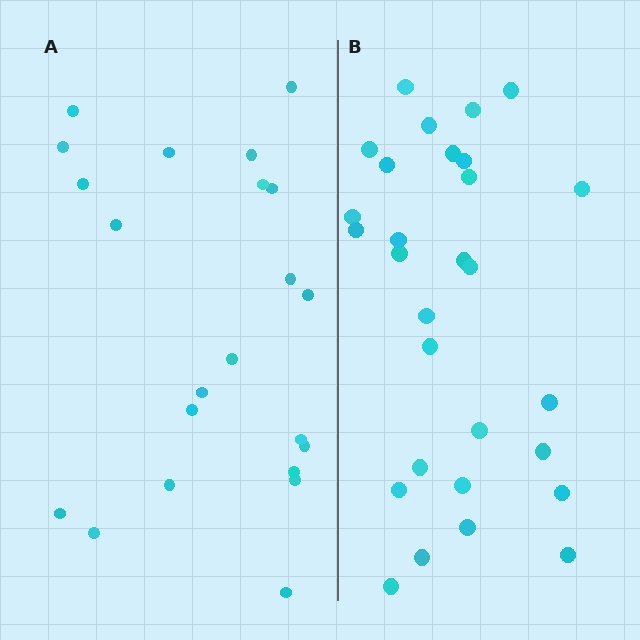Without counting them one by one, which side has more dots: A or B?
Region B (the right region) has more dots.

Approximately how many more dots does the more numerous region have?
Region B has roughly 8 or so more dots than region A.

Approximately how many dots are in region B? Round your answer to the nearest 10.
About 30 dots. (The exact count is 29, which rounds to 30.)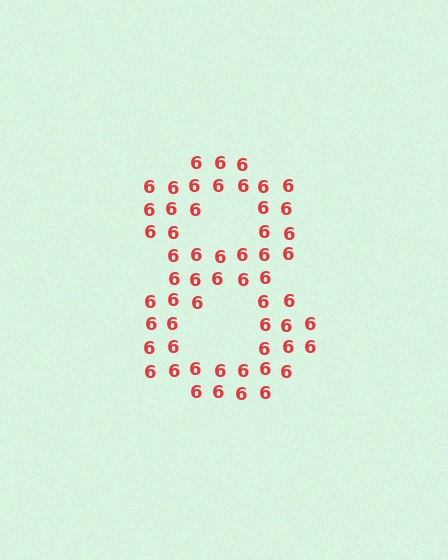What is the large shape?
The large shape is the digit 8.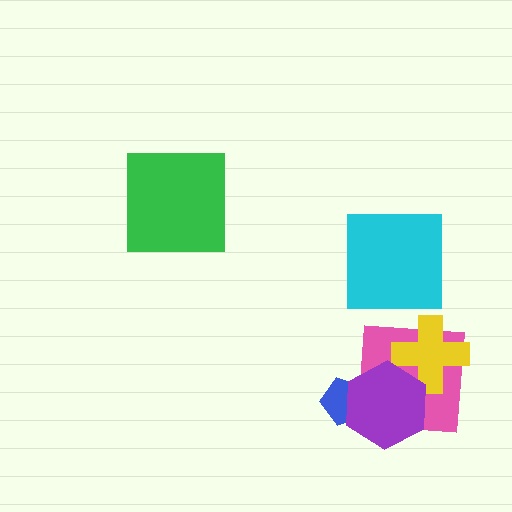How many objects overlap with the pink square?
2 objects overlap with the pink square.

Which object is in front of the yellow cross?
The purple hexagon is in front of the yellow cross.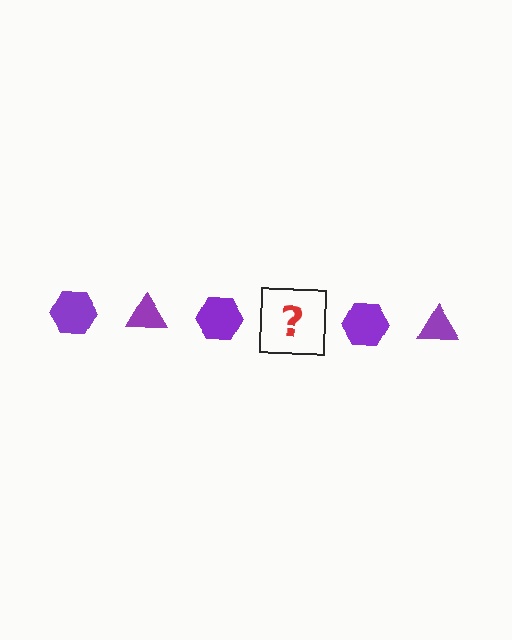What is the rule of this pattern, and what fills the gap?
The rule is that the pattern cycles through hexagon, triangle shapes in purple. The gap should be filled with a purple triangle.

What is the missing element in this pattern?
The missing element is a purple triangle.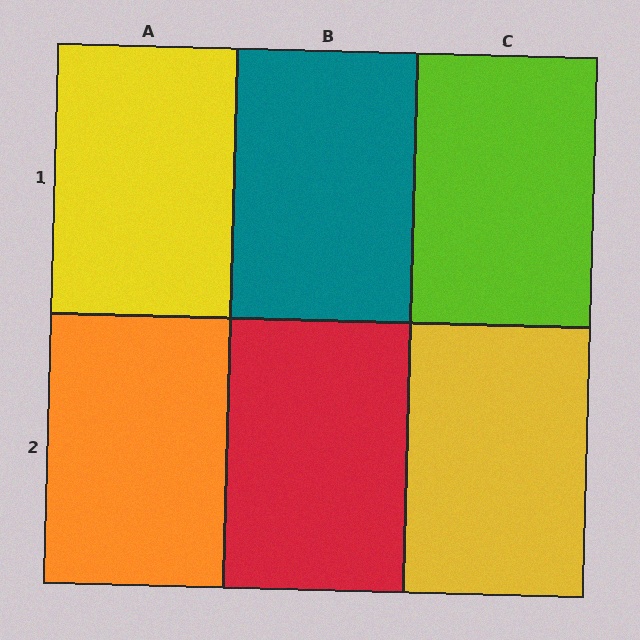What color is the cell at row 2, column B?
Red.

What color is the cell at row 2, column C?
Yellow.